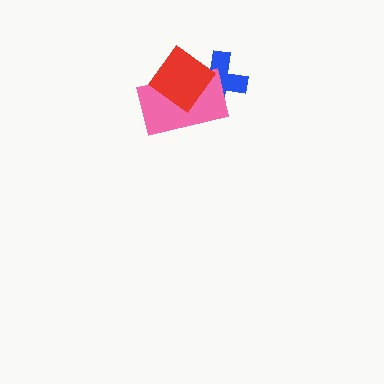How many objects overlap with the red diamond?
2 objects overlap with the red diamond.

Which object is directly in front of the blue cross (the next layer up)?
The pink rectangle is directly in front of the blue cross.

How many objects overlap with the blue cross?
2 objects overlap with the blue cross.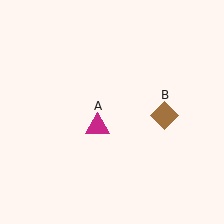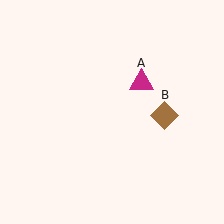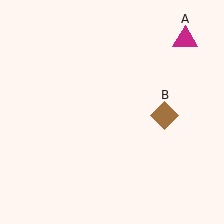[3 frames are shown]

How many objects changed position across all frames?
1 object changed position: magenta triangle (object A).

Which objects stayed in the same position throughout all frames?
Brown diamond (object B) remained stationary.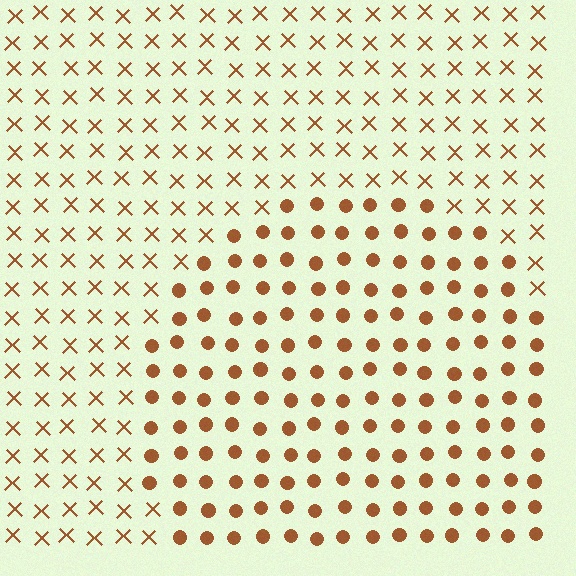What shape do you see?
I see a circle.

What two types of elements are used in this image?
The image uses circles inside the circle region and X marks outside it.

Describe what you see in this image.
The image is filled with small brown elements arranged in a uniform grid. A circle-shaped region contains circles, while the surrounding area contains X marks. The boundary is defined purely by the change in element shape.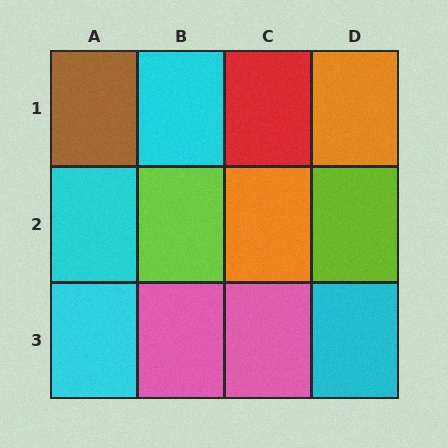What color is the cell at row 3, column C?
Pink.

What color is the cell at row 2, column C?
Orange.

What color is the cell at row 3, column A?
Cyan.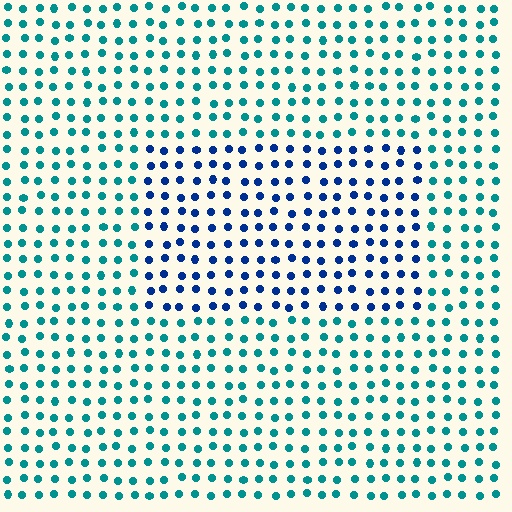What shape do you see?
I see a rectangle.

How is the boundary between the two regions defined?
The boundary is defined purely by a slight shift in hue (about 42 degrees). Spacing, size, and orientation are identical on both sides.